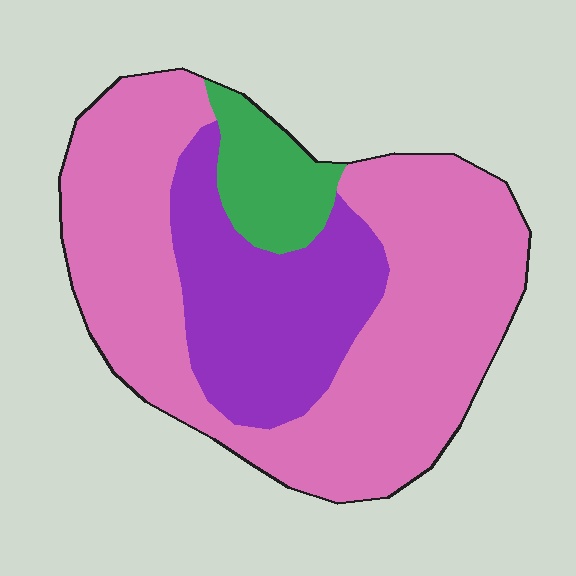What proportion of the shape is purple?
Purple covers roughly 25% of the shape.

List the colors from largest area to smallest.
From largest to smallest: pink, purple, green.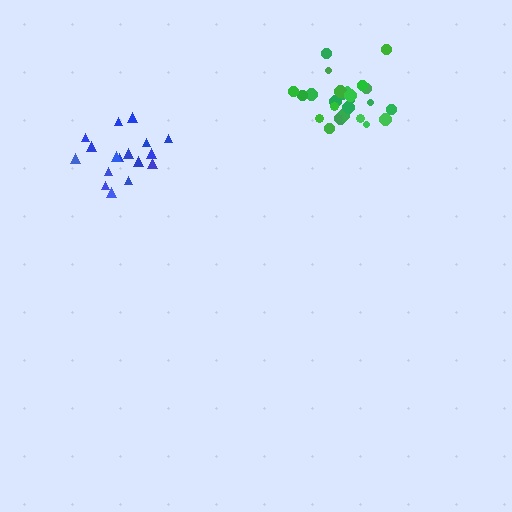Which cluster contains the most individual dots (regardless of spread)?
Green (26).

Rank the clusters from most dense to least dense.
green, blue.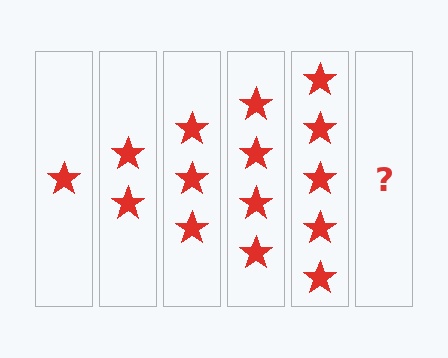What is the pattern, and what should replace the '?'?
The pattern is that each step adds one more star. The '?' should be 6 stars.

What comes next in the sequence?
The next element should be 6 stars.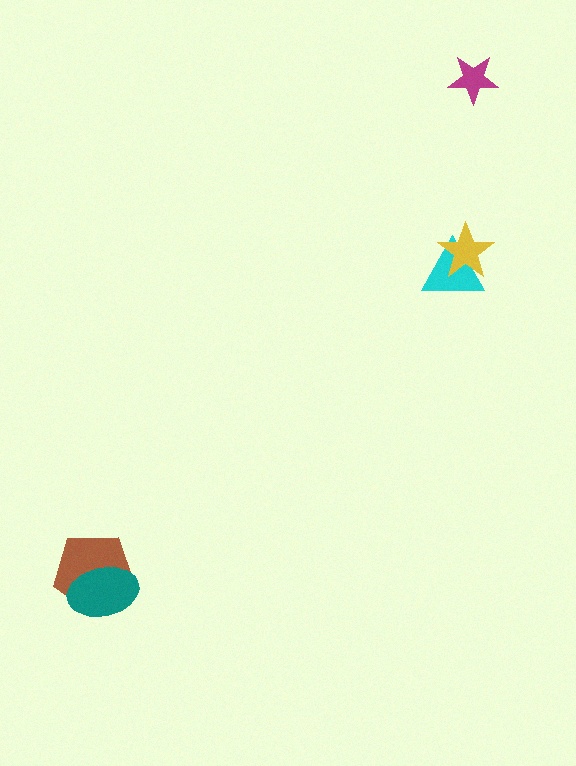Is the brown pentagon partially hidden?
Yes, it is partially covered by another shape.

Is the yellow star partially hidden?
No, no other shape covers it.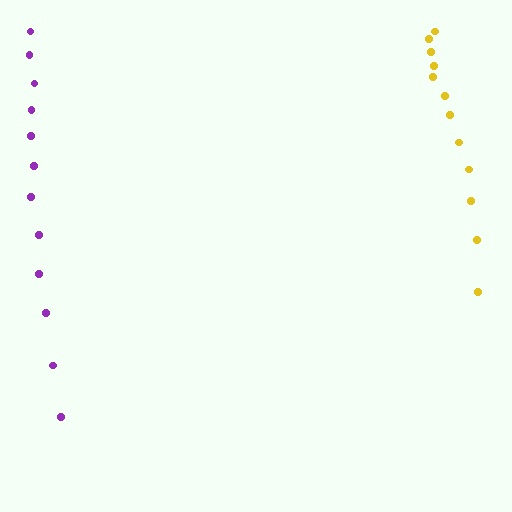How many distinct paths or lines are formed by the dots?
There are 2 distinct paths.